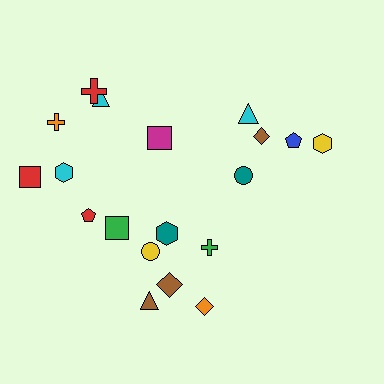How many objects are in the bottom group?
There are 7 objects.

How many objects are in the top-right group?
There are 5 objects.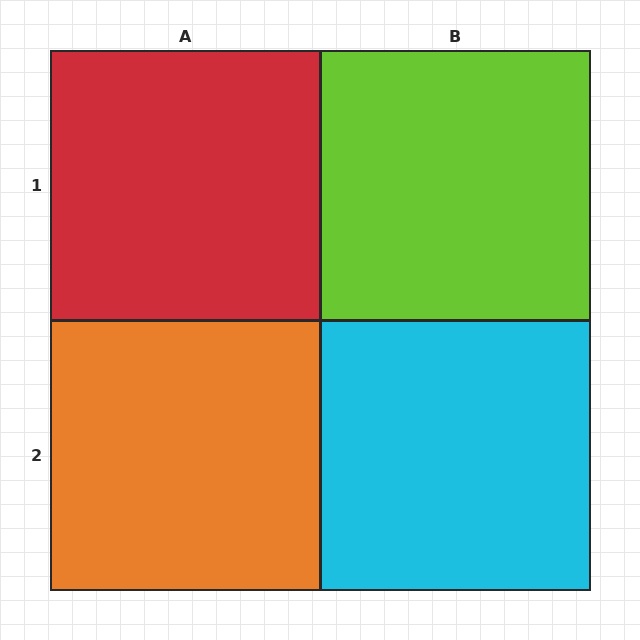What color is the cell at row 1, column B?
Lime.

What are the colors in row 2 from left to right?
Orange, cyan.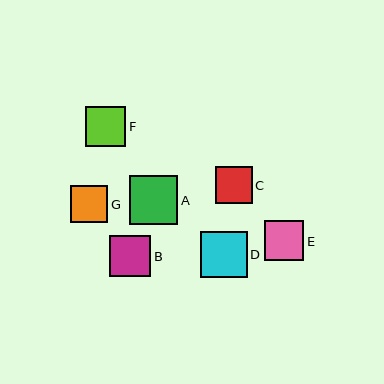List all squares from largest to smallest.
From largest to smallest: A, D, B, F, E, G, C.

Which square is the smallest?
Square C is the smallest with a size of approximately 37 pixels.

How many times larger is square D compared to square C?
Square D is approximately 1.3 times the size of square C.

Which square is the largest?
Square A is the largest with a size of approximately 49 pixels.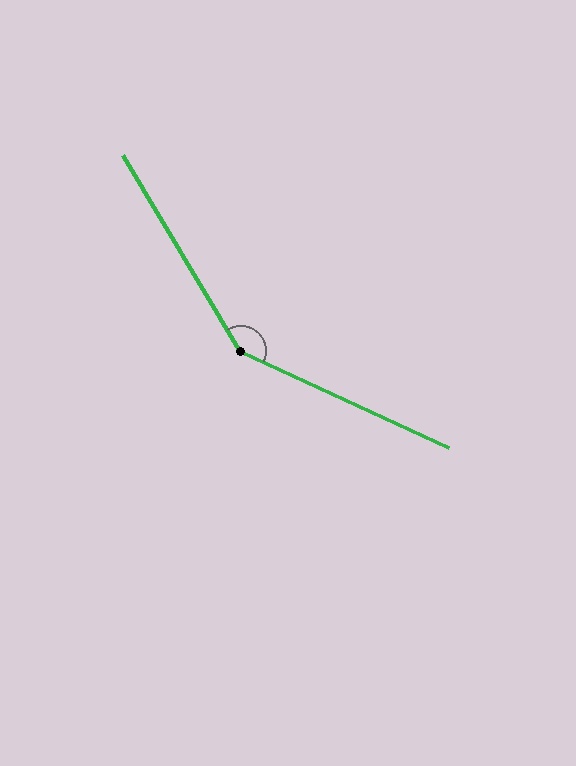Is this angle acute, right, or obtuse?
It is obtuse.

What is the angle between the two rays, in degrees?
Approximately 146 degrees.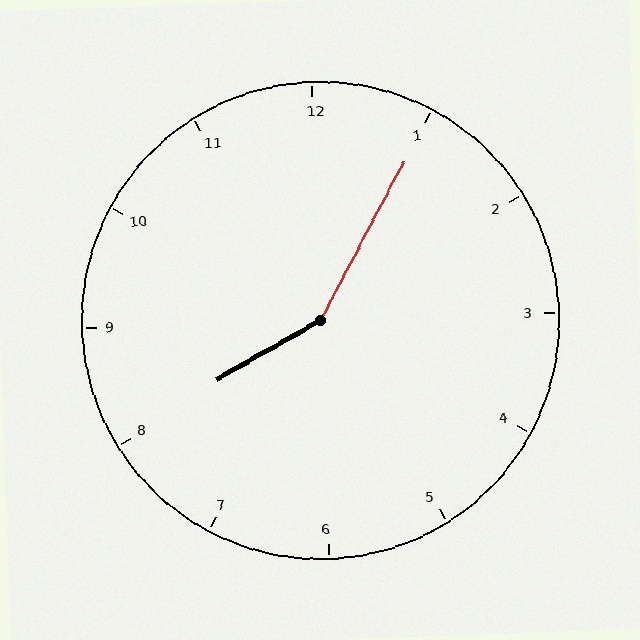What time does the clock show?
8:05.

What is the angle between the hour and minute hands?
Approximately 148 degrees.